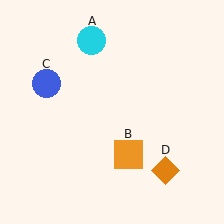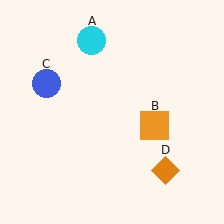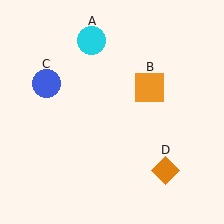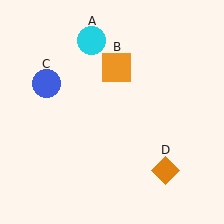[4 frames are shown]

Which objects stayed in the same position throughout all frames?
Cyan circle (object A) and blue circle (object C) and orange diamond (object D) remained stationary.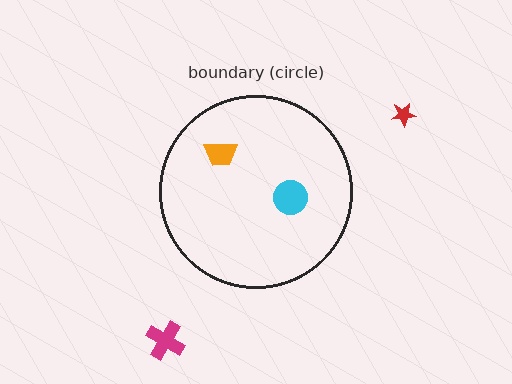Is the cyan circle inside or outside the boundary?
Inside.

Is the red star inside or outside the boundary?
Outside.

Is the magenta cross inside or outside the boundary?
Outside.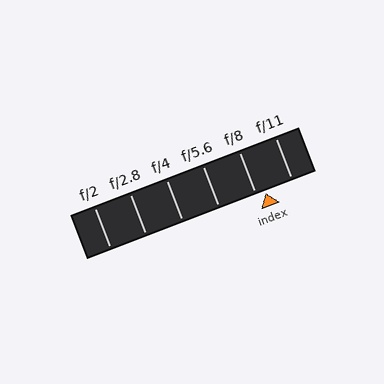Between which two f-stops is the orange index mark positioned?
The index mark is between f/8 and f/11.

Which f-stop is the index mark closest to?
The index mark is closest to f/8.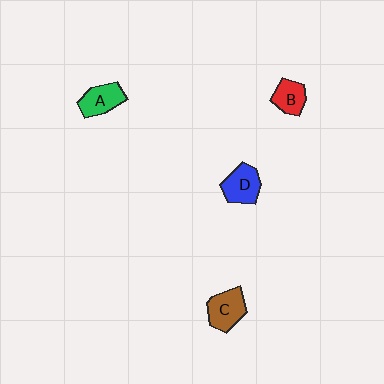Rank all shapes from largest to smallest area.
From largest to smallest: C (brown), D (blue), A (green), B (red).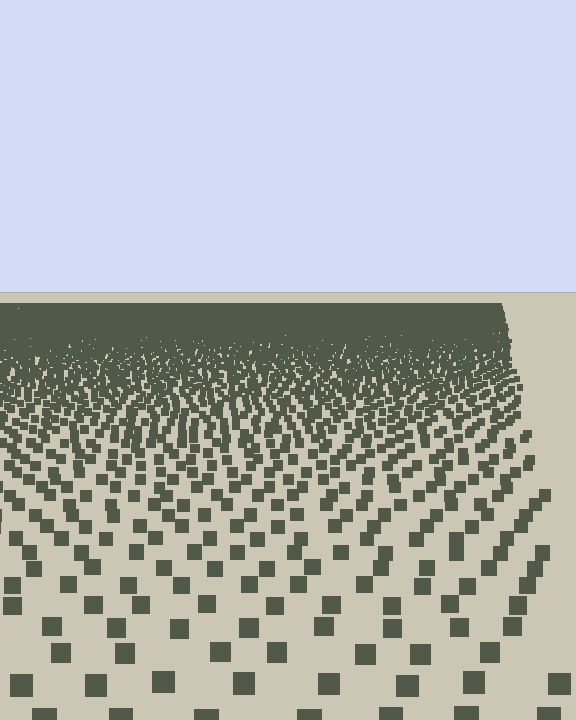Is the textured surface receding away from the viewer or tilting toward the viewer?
The surface is receding away from the viewer. Texture elements get smaller and denser toward the top.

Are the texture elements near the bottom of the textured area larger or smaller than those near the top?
Larger. Near the bottom, elements are closer to the viewer and appear at a bigger on-screen size.